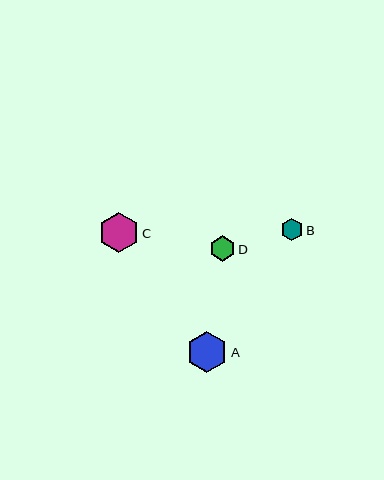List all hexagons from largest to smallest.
From largest to smallest: A, C, D, B.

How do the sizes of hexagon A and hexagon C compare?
Hexagon A and hexagon C are approximately the same size.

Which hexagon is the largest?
Hexagon A is the largest with a size of approximately 41 pixels.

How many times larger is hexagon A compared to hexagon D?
Hexagon A is approximately 1.6 times the size of hexagon D.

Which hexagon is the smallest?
Hexagon B is the smallest with a size of approximately 22 pixels.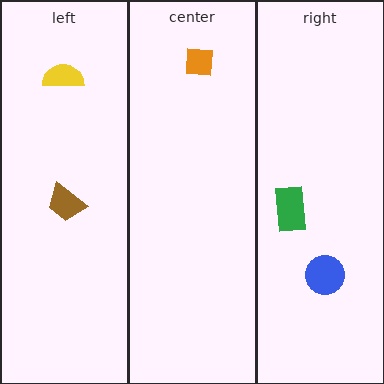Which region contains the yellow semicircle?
The left region.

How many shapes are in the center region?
1.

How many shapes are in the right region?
2.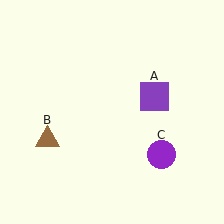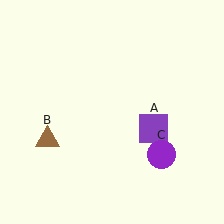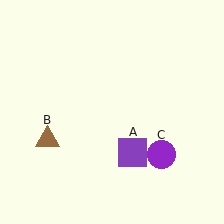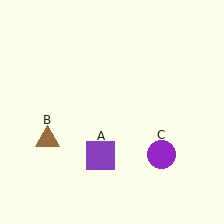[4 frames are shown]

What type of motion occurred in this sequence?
The purple square (object A) rotated clockwise around the center of the scene.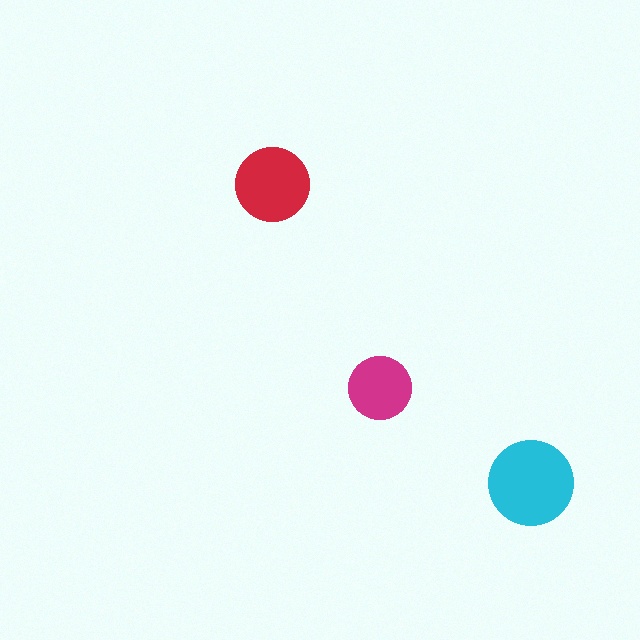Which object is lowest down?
The cyan circle is bottommost.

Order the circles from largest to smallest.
the cyan one, the red one, the magenta one.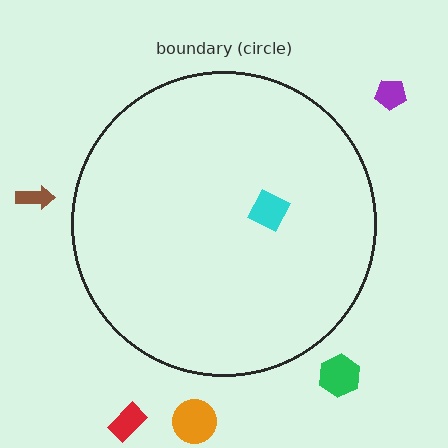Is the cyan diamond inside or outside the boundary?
Inside.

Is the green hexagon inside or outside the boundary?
Outside.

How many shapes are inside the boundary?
1 inside, 5 outside.